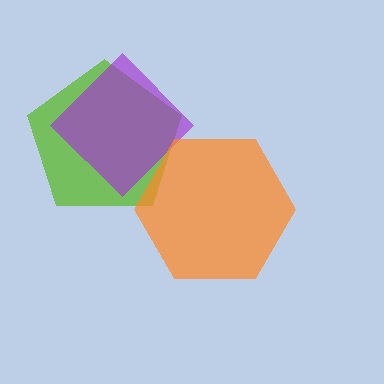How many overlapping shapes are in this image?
There are 3 overlapping shapes in the image.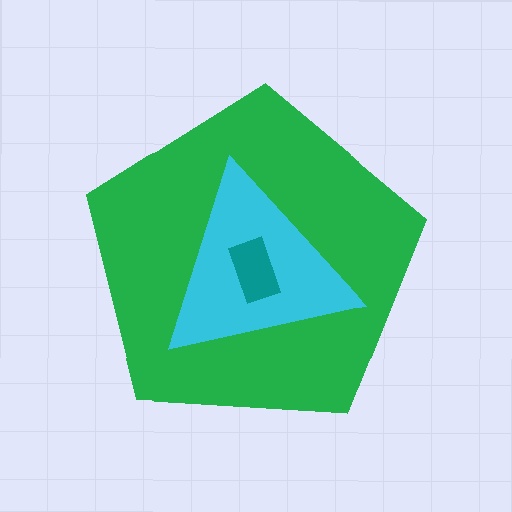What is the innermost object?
The teal rectangle.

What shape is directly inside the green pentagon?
The cyan triangle.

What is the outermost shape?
The green pentagon.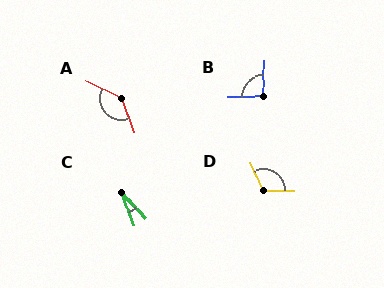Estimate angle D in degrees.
Approximately 115 degrees.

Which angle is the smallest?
C, at approximately 23 degrees.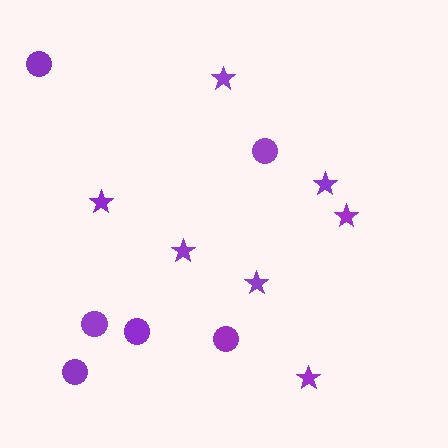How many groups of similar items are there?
There are 2 groups: one group of circles (6) and one group of stars (7).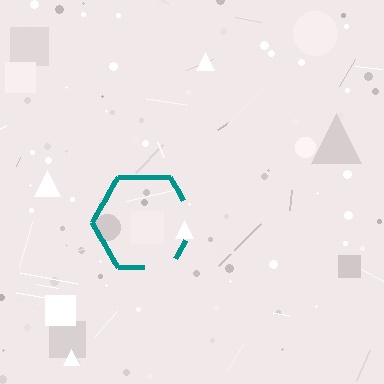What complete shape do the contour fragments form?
The contour fragments form a hexagon.